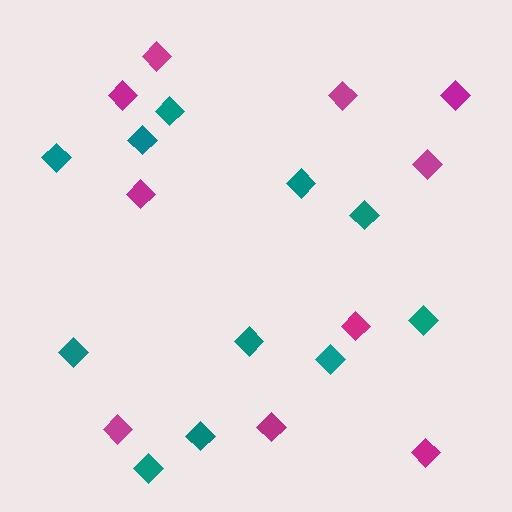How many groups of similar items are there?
There are 2 groups: one group of teal diamonds (11) and one group of magenta diamonds (10).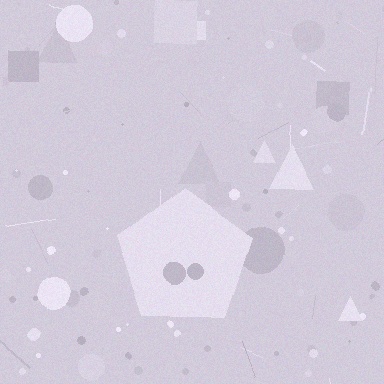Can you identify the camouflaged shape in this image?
The camouflaged shape is a pentagon.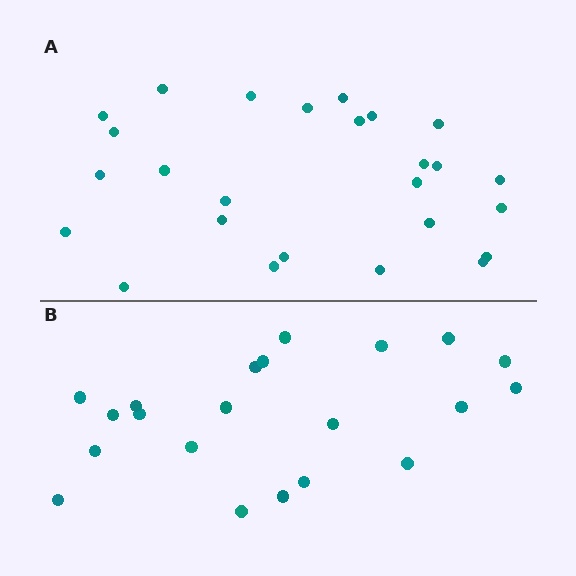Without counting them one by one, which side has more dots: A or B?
Region A (the top region) has more dots.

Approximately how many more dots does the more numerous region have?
Region A has about 5 more dots than region B.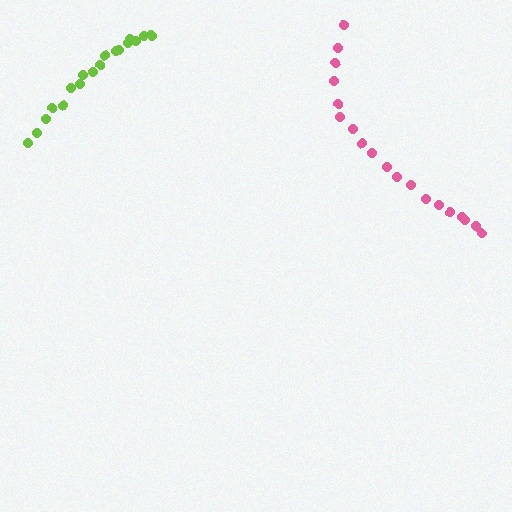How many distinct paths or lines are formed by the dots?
There are 2 distinct paths.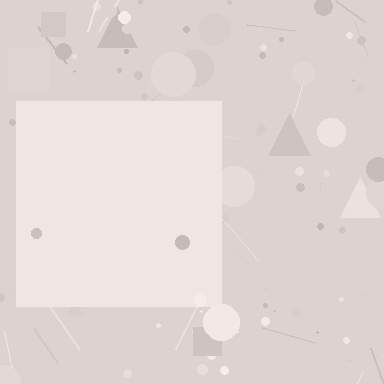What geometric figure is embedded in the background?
A square is embedded in the background.